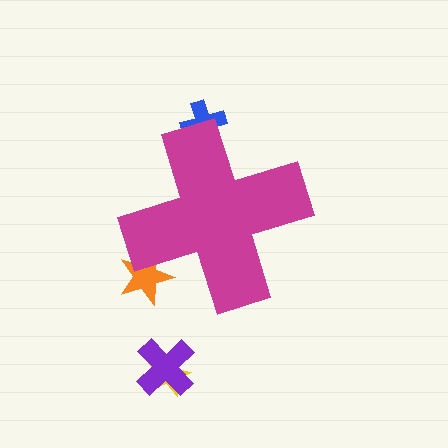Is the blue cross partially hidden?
Yes, the blue cross is partially hidden behind the magenta cross.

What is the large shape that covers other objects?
A magenta cross.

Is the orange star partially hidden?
Yes, the orange star is partially hidden behind the magenta cross.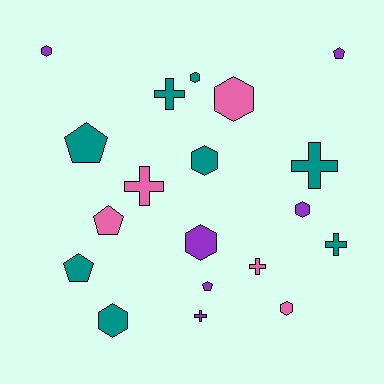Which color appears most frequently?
Teal, with 8 objects.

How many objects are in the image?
There are 19 objects.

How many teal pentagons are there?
There are 2 teal pentagons.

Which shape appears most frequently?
Hexagon, with 8 objects.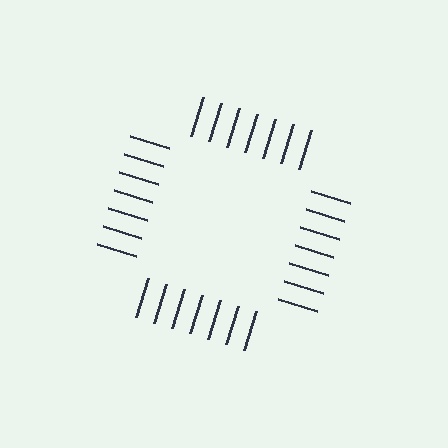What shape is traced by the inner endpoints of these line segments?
An illusory square — the line segments terminate on its edges but no continuous stroke is drawn.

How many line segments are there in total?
28 — 7 along each of the 4 edges.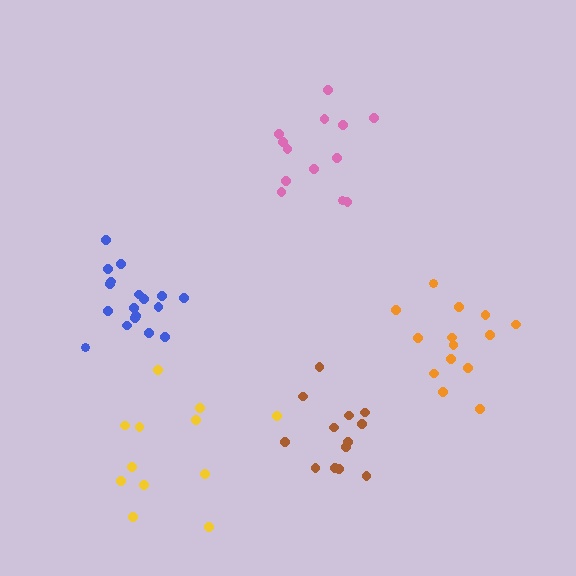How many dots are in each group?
Group 1: 14 dots, Group 2: 13 dots, Group 3: 13 dots, Group 4: 18 dots, Group 5: 12 dots (70 total).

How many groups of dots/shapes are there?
There are 5 groups.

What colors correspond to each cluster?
The clusters are colored: orange, pink, brown, blue, yellow.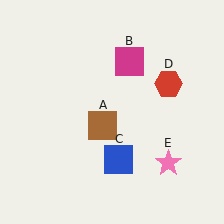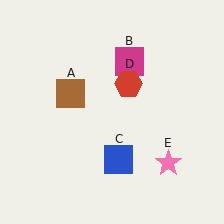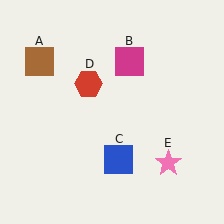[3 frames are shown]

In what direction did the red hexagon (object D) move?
The red hexagon (object D) moved left.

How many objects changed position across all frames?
2 objects changed position: brown square (object A), red hexagon (object D).